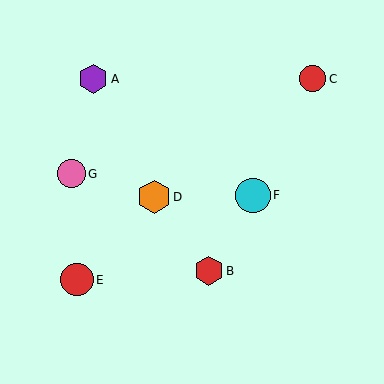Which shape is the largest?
The cyan circle (labeled F) is the largest.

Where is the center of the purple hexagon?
The center of the purple hexagon is at (93, 79).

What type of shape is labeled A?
Shape A is a purple hexagon.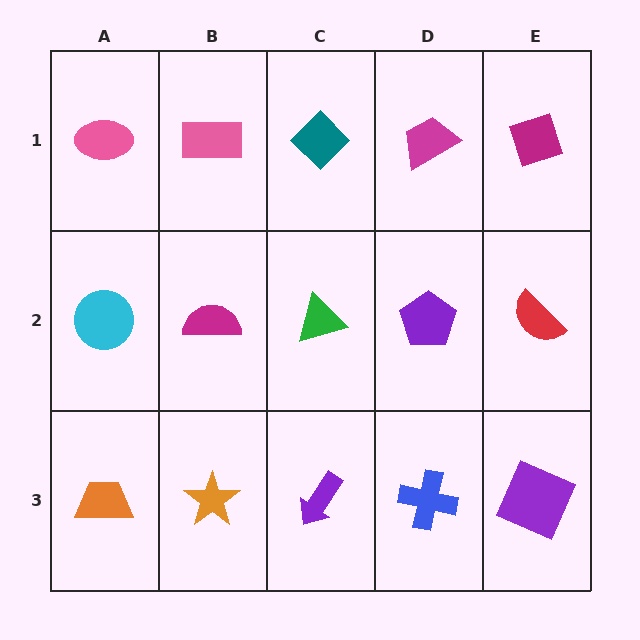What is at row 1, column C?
A teal diamond.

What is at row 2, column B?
A magenta semicircle.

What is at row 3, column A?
An orange trapezoid.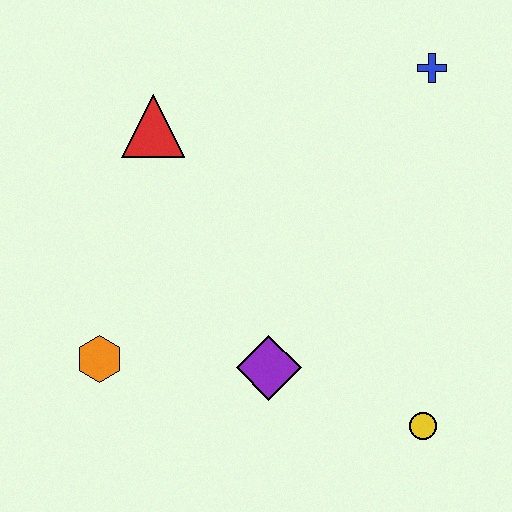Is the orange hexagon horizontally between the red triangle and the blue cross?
No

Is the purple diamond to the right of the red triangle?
Yes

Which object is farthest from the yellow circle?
The red triangle is farthest from the yellow circle.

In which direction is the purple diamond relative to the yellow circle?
The purple diamond is to the left of the yellow circle.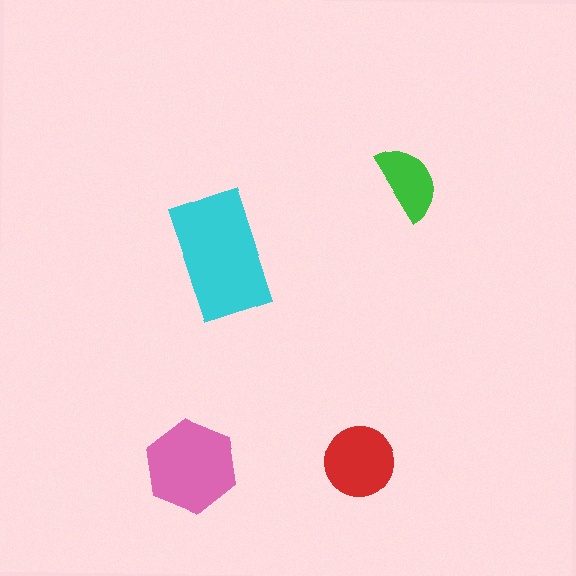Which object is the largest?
The cyan rectangle.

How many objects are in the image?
There are 4 objects in the image.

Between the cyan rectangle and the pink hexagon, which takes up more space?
The cyan rectangle.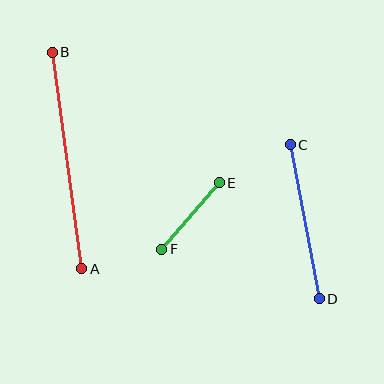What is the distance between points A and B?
The distance is approximately 218 pixels.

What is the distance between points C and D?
The distance is approximately 156 pixels.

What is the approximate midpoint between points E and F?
The midpoint is at approximately (191, 216) pixels.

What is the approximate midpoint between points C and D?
The midpoint is at approximately (305, 222) pixels.